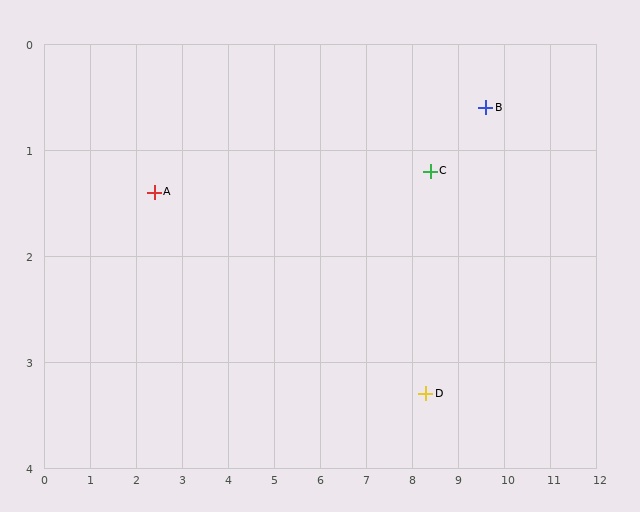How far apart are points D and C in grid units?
Points D and C are about 2.1 grid units apart.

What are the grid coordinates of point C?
Point C is at approximately (8.4, 1.2).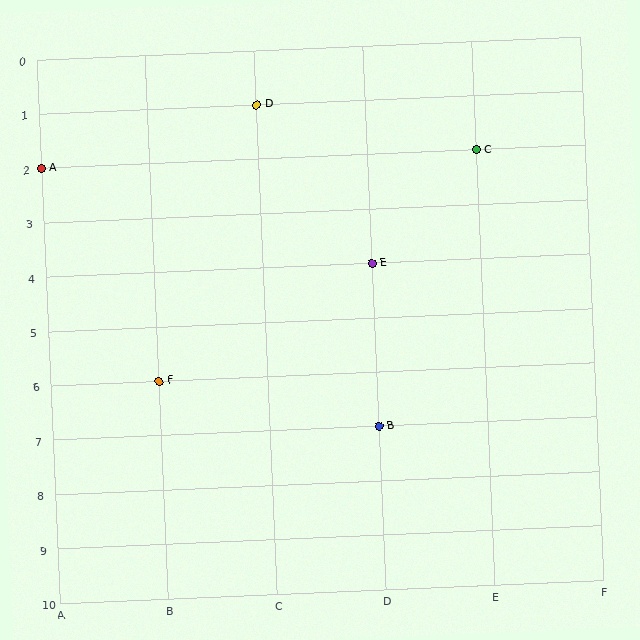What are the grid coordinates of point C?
Point C is at grid coordinates (E, 2).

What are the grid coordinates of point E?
Point E is at grid coordinates (D, 4).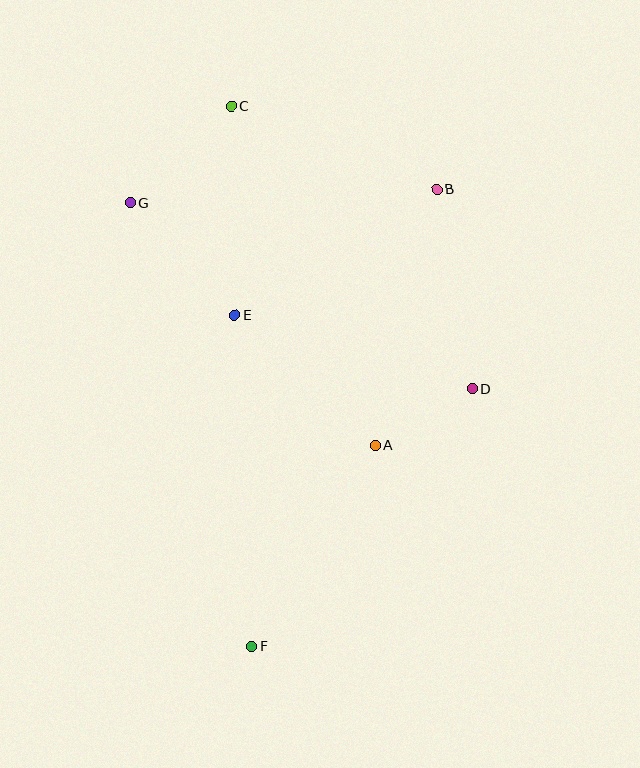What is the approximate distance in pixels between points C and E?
The distance between C and E is approximately 209 pixels.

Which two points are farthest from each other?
Points C and F are farthest from each other.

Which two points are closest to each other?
Points A and D are closest to each other.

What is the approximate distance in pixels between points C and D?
The distance between C and D is approximately 372 pixels.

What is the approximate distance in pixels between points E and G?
The distance between E and G is approximately 153 pixels.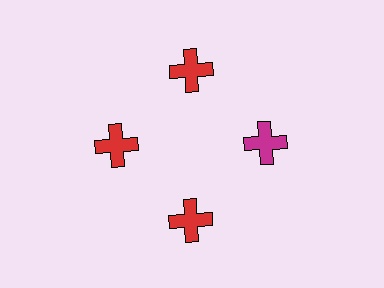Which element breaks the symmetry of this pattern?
The magenta cross at roughly the 3 o'clock position breaks the symmetry. All other shapes are red crosses.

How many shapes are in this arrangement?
There are 4 shapes arranged in a ring pattern.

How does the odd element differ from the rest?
It has a different color: magenta instead of red.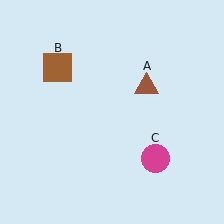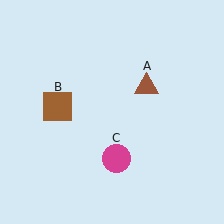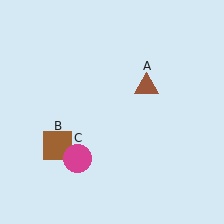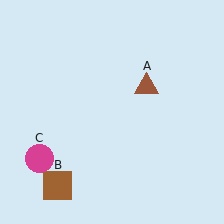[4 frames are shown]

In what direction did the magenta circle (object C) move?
The magenta circle (object C) moved left.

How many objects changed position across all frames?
2 objects changed position: brown square (object B), magenta circle (object C).